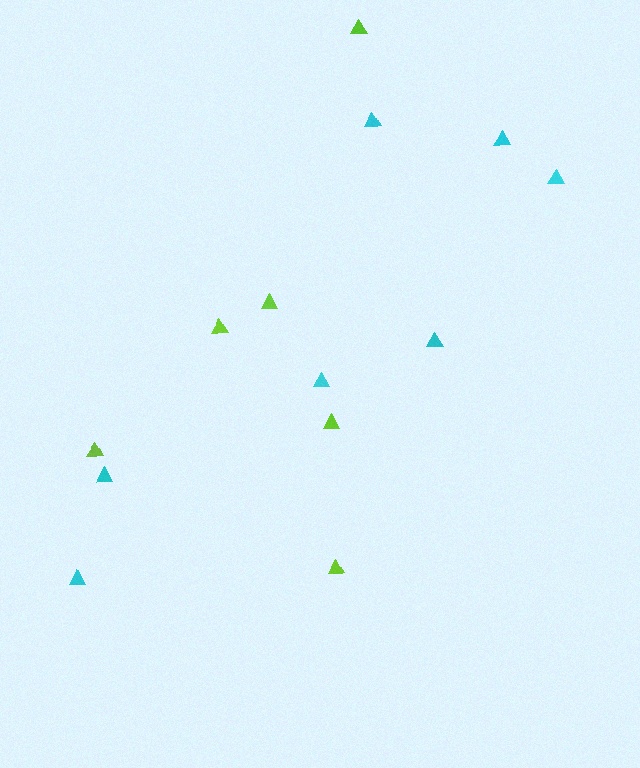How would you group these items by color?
There are 2 groups: one group of lime triangles (6) and one group of cyan triangles (7).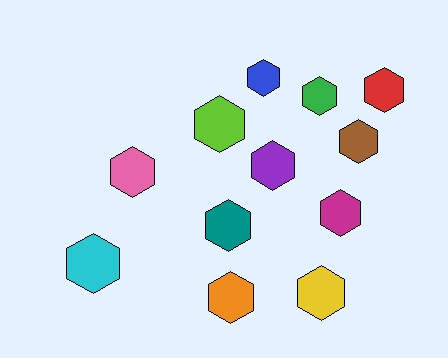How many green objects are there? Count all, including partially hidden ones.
There is 1 green object.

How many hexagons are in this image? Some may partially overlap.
There are 12 hexagons.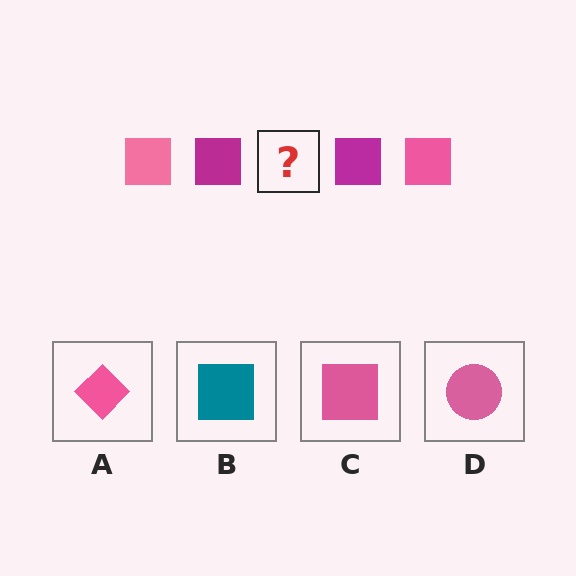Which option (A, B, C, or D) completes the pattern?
C.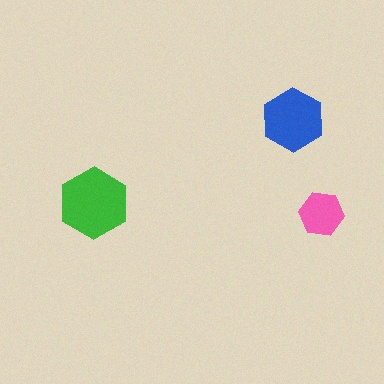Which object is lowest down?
The pink hexagon is bottommost.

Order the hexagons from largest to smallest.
the green one, the blue one, the pink one.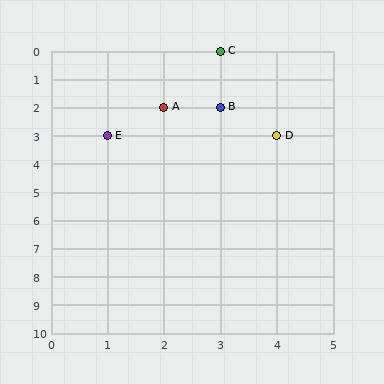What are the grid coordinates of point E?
Point E is at grid coordinates (1, 3).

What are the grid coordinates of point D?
Point D is at grid coordinates (4, 3).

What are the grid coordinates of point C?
Point C is at grid coordinates (3, 0).